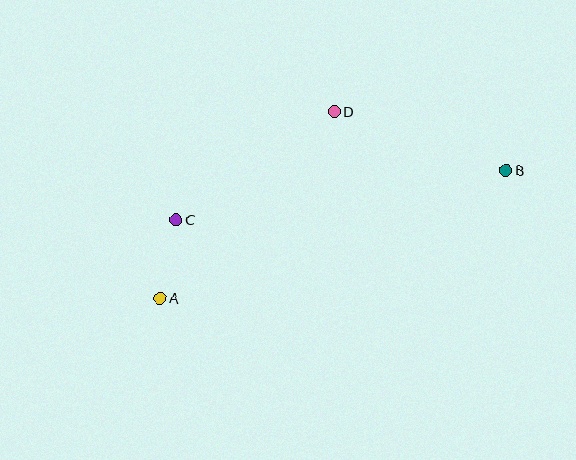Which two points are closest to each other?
Points A and C are closest to each other.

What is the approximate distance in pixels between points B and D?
The distance between B and D is approximately 181 pixels.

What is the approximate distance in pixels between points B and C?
The distance between B and C is approximately 333 pixels.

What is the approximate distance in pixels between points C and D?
The distance between C and D is approximately 192 pixels.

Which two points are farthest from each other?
Points A and B are farthest from each other.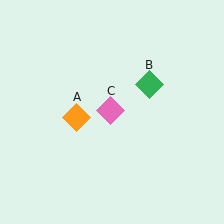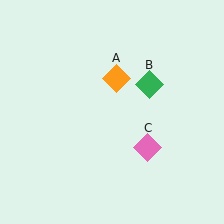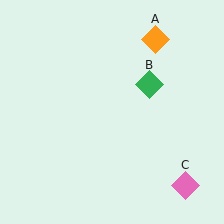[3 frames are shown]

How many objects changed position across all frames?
2 objects changed position: orange diamond (object A), pink diamond (object C).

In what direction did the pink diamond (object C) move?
The pink diamond (object C) moved down and to the right.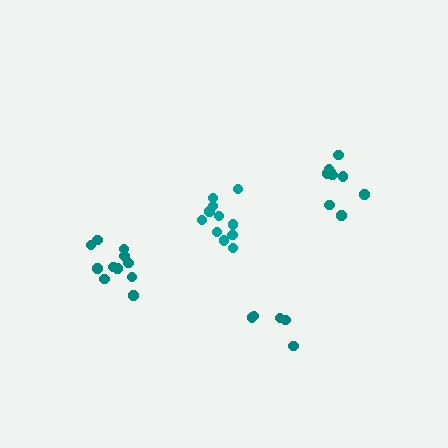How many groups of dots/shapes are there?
There are 4 groups.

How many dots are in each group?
Group 1: 11 dots, Group 2: 9 dots, Group 3: 11 dots, Group 4: 5 dots (36 total).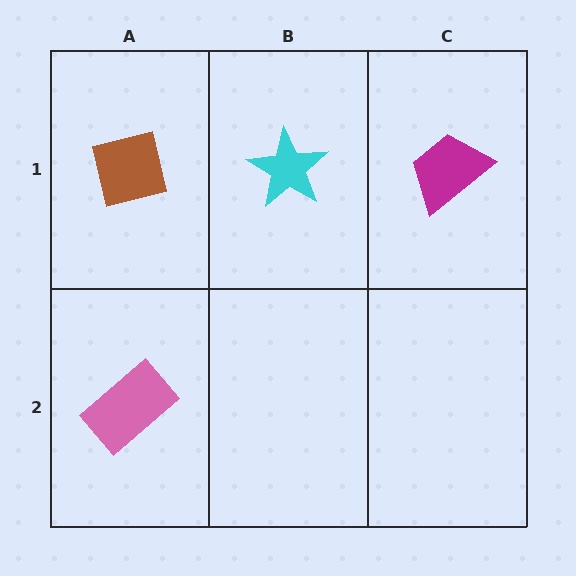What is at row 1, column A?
A brown square.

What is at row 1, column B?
A cyan star.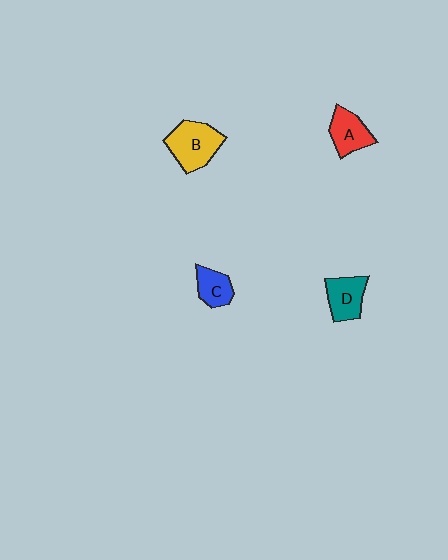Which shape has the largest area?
Shape B (yellow).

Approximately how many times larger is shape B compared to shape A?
Approximately 1.4 times.